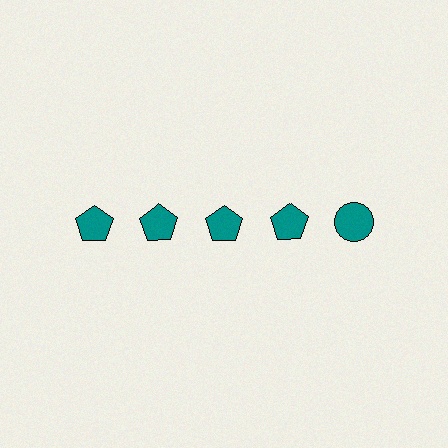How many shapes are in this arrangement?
There are 5 shapes arranged in a grid pattern.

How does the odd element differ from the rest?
It has a different shape: circle instead of pentagon.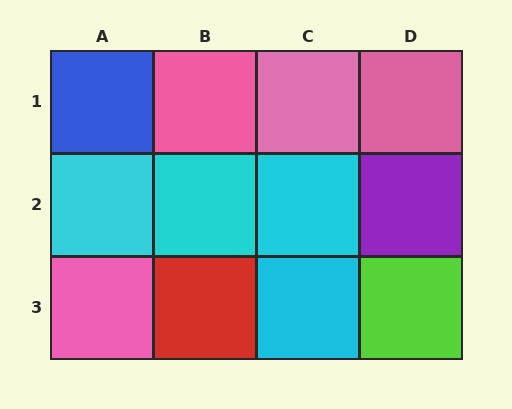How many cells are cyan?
4 cells are cyan.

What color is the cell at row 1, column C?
Pink.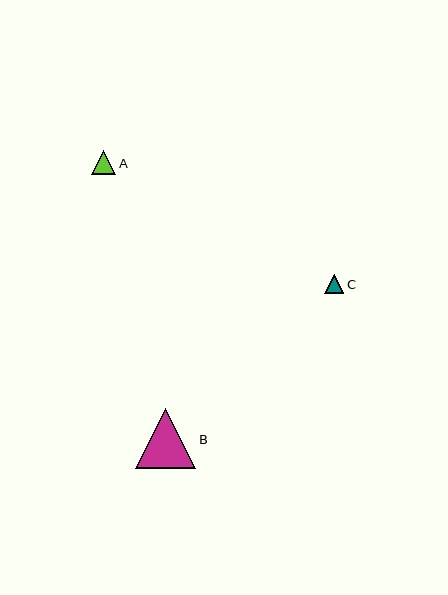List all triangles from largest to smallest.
From largest to smallest: B, A, C.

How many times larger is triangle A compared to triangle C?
Triangle A is approximately 1.2 times the size of triangle C.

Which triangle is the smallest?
Triangle C is the smallest with a size of approximately 19 pixels.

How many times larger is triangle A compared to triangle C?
Triangle A is approximately 1.2 times the size of triangle C.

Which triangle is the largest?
Triangle B is the largest with a size of approximately 60 pixels.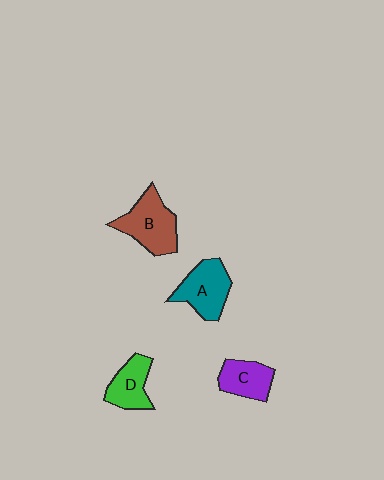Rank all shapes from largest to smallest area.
From largest to smallest: B (brown), A (teal), D (green), C (purple).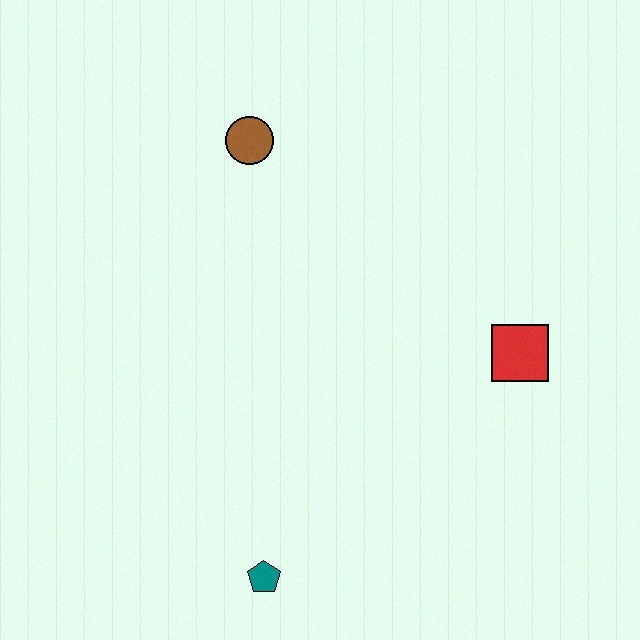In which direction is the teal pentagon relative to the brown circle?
The teal pentagon is below the brown circle.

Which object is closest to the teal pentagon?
The red square is closest to the teal pentagon.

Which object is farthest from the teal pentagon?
The brown circle is farthest from the teal pentagon.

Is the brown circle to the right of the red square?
No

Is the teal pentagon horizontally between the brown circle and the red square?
Yes